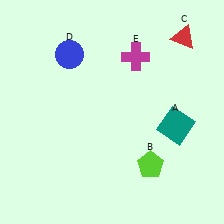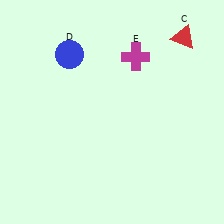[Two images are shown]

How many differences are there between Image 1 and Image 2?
There are 2 differences between the two images.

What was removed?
The lime pentagon (B), the teal square (A) were removed in Image 2.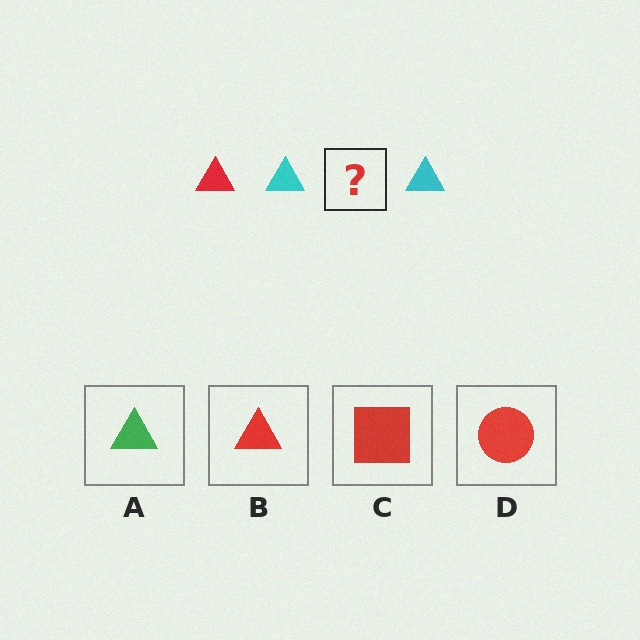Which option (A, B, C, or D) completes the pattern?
B.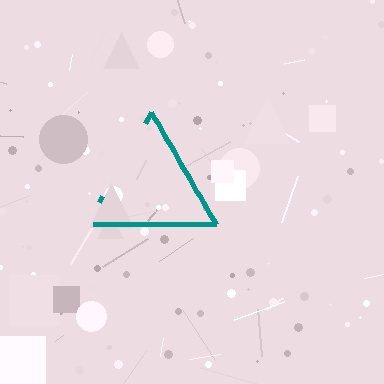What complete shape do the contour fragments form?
The contour fragments form a triangle.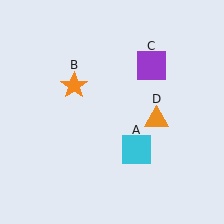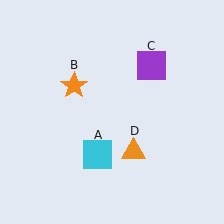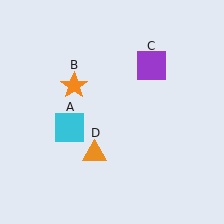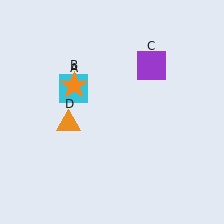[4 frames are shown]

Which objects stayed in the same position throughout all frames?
Orange star (object B) and purple square (object C) remained stationary.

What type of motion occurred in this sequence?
The cyan square (object A), orange triangle (object D) rotated clockwise around the center of the scene.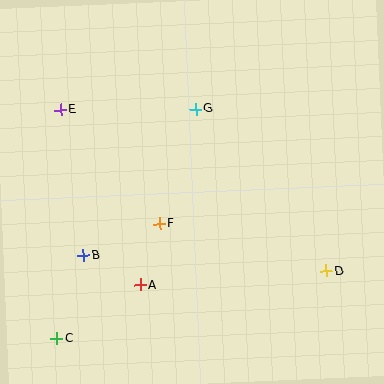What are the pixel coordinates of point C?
Point C is at (57, 339).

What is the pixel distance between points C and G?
The distance between C and G is 268 pixels.